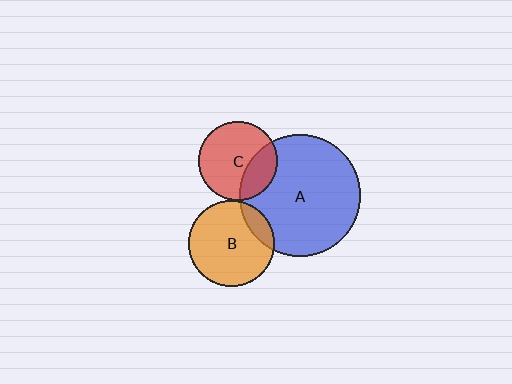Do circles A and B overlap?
Yes.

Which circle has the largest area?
Circle A (blue).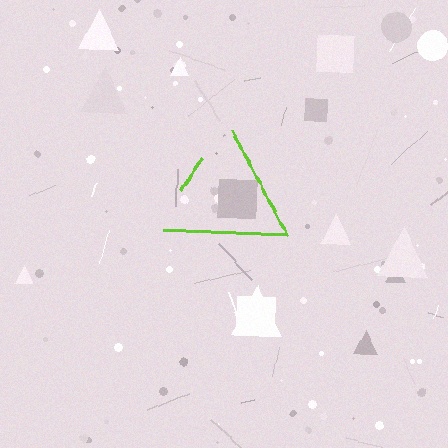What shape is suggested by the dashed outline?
The dashed outline suggests a triangle.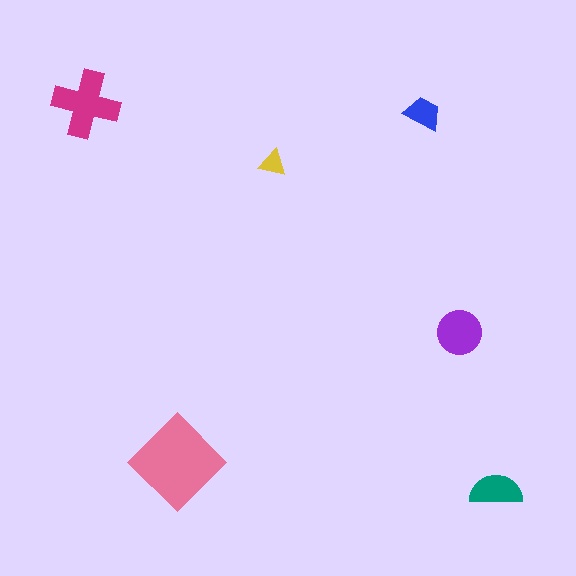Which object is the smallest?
The yellow triangle.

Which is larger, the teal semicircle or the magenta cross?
The magenta cross.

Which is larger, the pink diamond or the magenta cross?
The pink diamond.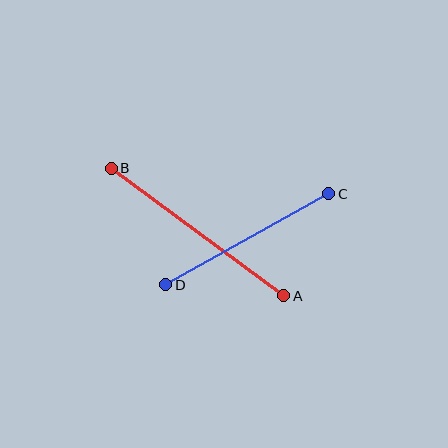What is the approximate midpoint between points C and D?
The midpoint is at approximately (247, 239) pixels.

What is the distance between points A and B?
The distance is approximately 214 pixels.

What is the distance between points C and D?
The distance is approximately 187 pixels.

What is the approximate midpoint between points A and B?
The midpoint is at approximately (198, 232) pixels.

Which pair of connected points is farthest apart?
Points A and B are farthest apart.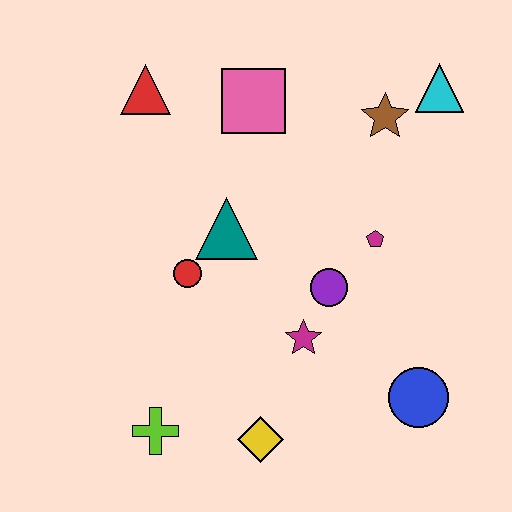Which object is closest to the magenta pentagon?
The purple circle is closest to the magenta pentagon.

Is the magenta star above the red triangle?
No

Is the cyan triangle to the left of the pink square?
No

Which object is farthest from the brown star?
The lime cross is farthest from the brown star.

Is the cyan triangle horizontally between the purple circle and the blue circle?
No